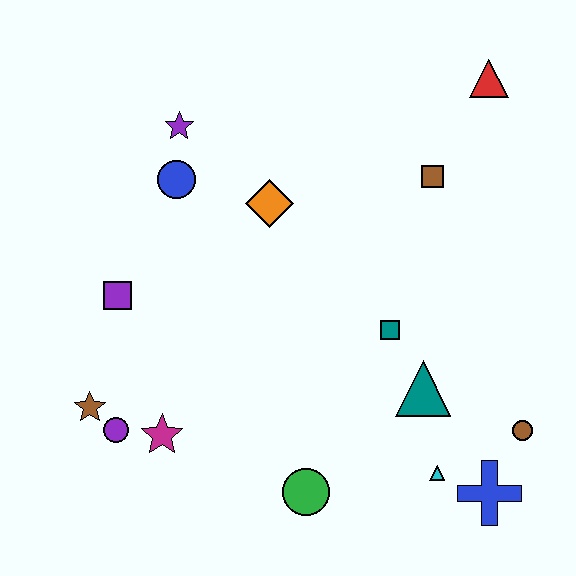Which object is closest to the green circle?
The cyan triangle is closest to the green circle.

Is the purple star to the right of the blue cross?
No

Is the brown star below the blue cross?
No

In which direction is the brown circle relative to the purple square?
The brown circle is to the right of the purple square.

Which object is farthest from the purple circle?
The red triangle is farthest from the purple circle.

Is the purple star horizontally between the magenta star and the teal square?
Yes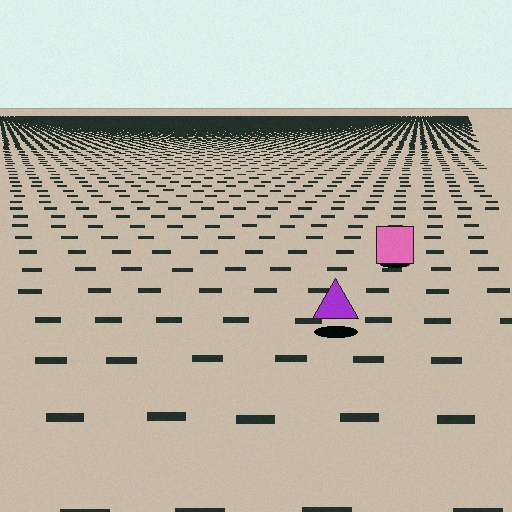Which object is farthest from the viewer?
The pink square is farthest from the viewer. It appears smaller and the ground texture around it is denser.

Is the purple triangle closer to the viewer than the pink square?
Yes. The purple triangle is closer — you can tell from the texture gradient: the ground texture is coarser near it.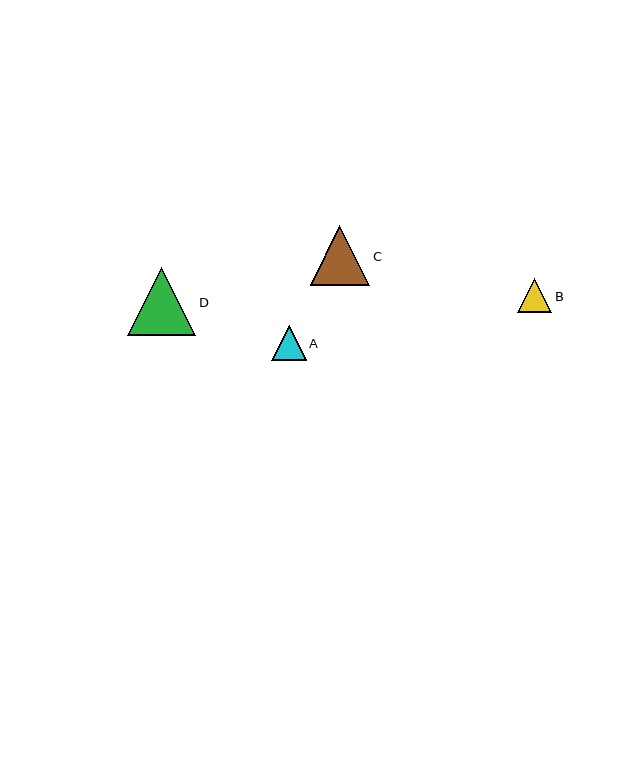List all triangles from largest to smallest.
From largest to smallest: D, C, A, B.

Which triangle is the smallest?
Triangle B is the smallest with a size of approximately 35 pixels.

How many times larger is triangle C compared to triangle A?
Triangle C is approximately 1.7 times the size of triangle A.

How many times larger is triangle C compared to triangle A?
Triangle C is approximately 1.7 times the size of triangle A.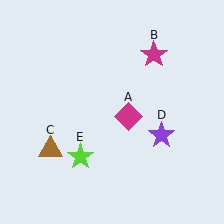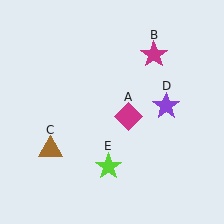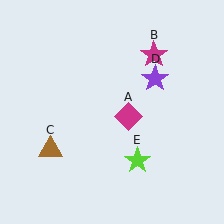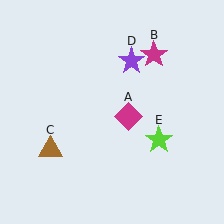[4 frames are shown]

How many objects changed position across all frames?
2 objects changed position: purple star (object D), lime star (object E).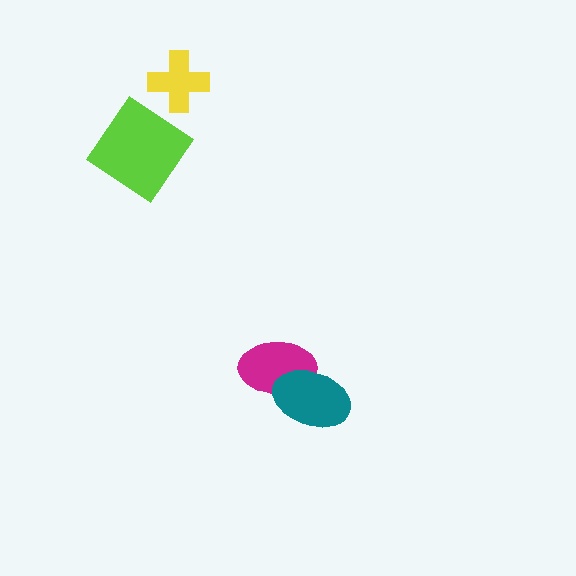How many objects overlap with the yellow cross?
0 objects overlap with the yellow cross.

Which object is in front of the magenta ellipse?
The teal ellipse is in front of the magenta ellipse.